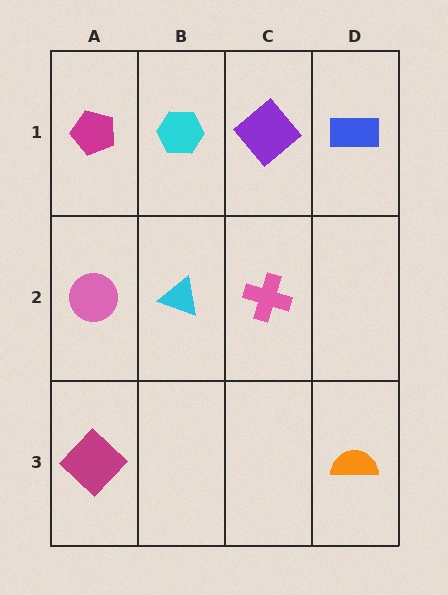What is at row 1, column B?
A cyan hexagon.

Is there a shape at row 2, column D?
No, that cell is empty.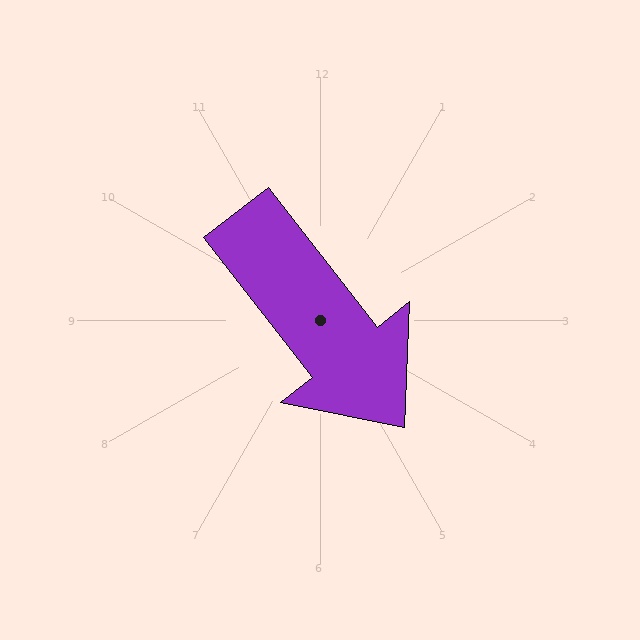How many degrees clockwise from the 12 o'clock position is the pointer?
Approximately 142 degrees.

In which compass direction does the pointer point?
Southeast.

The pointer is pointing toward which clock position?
Roughly 5 o'clock.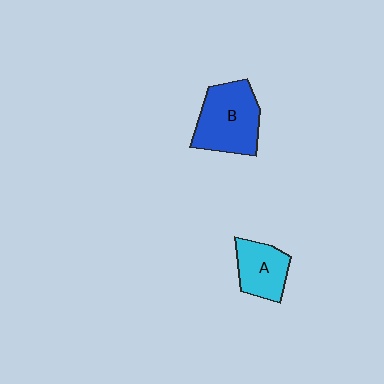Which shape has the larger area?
Shape B (blue).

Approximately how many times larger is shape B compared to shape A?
Approximately 1.5 times.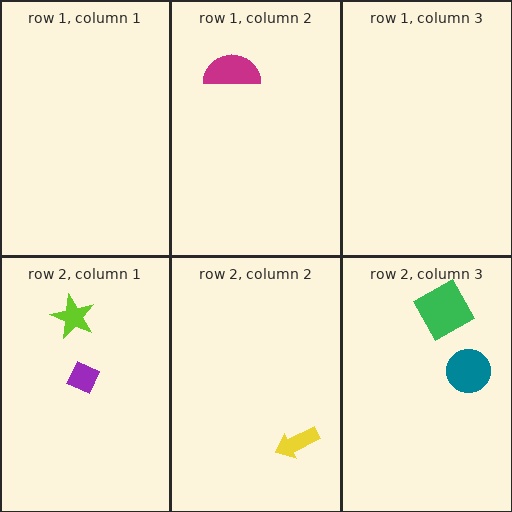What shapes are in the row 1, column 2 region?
The magenta semicircle.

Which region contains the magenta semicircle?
The row 1, column 2 region.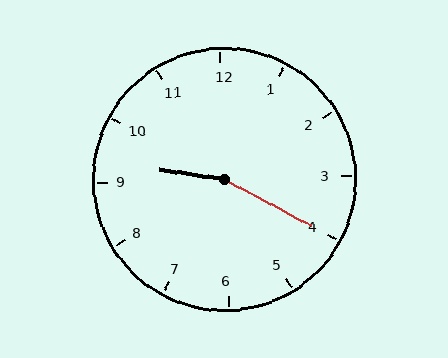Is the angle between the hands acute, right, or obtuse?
It is obtuse.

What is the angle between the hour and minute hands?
Approximately 160 degrees.